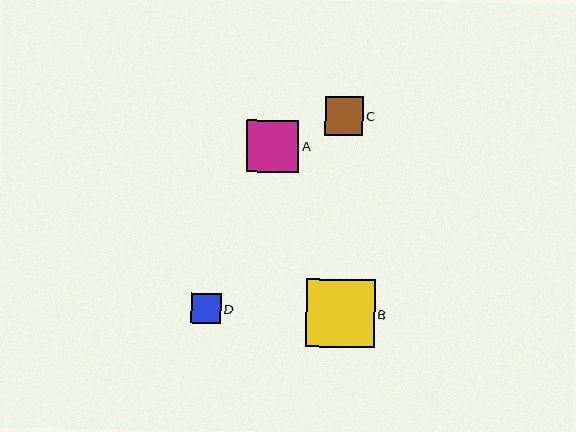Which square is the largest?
Square B is the largest with a size of approximately 68 pixels.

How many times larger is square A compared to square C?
Square A is approximately 1.4 times the size of square C.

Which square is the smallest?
Square D is the smallest with a size of approximately 30 pixels.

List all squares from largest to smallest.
From largest to smallest: B, A, C, D.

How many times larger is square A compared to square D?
Square A is approximately 1.8 times the size of square D.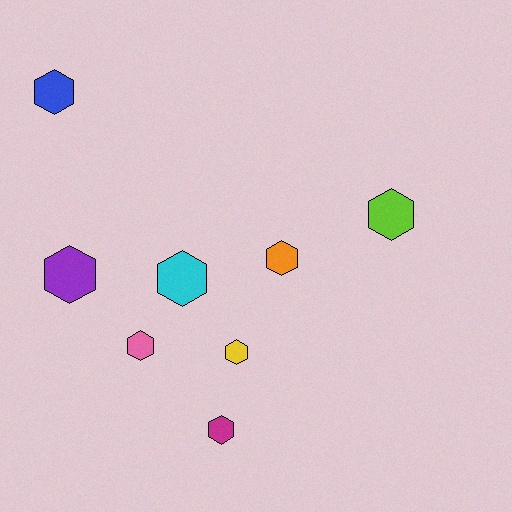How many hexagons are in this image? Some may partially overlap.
There are 8 hexagons.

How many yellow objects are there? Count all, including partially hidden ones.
There is 1 yellow object.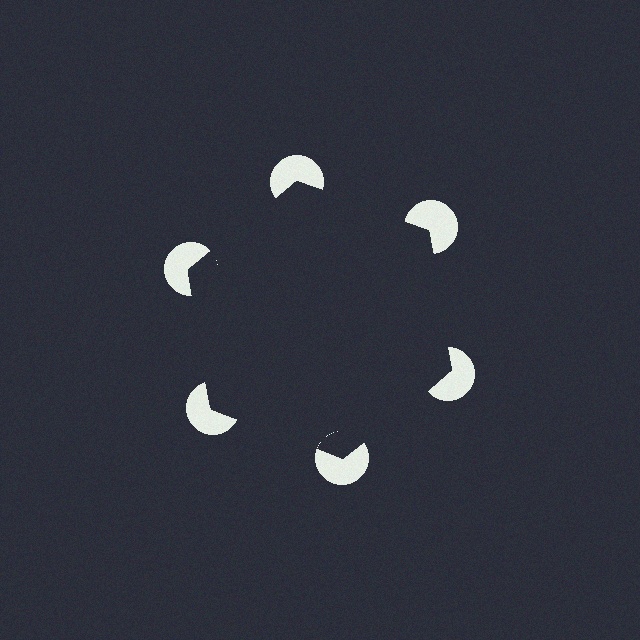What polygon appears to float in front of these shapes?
An illusory hexagon — its edges are inferred from the aligned wedge cuts in the pac-man discs, not physically drawn.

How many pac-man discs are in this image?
There are 6 — one at each vertex of the illusory hexagon.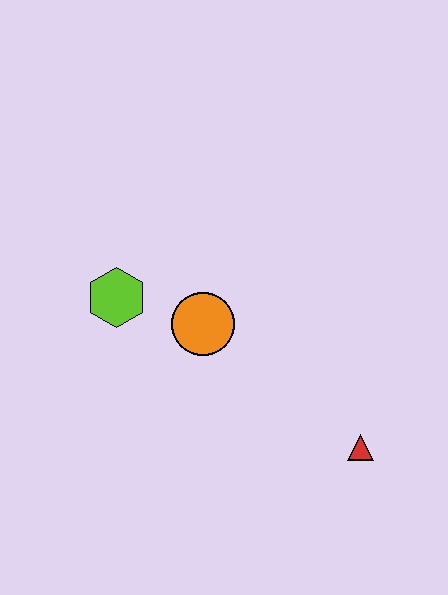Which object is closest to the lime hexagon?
The orange circle is closest to the lime hexagon.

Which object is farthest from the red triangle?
The lime hexagon is farthest from the red triangle.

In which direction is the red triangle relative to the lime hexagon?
The red triangle is to the right of the lime hexagon.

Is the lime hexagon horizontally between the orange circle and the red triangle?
No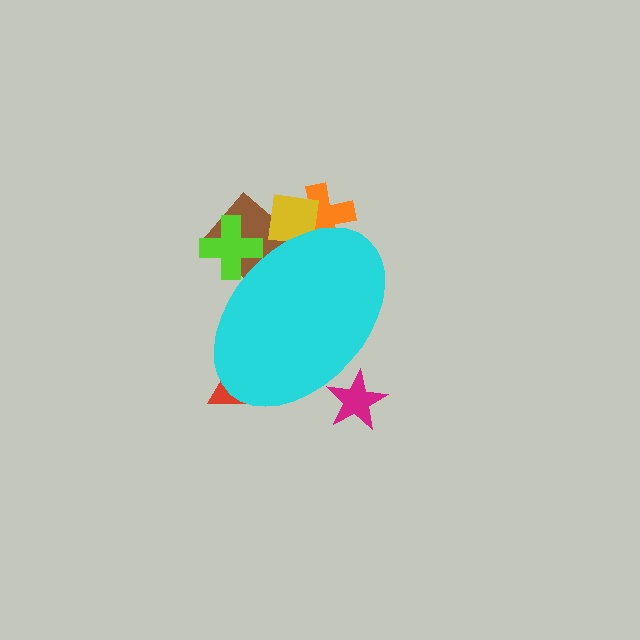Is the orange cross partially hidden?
Yes, the orange cross is partially hidden behind the cyan ellipse.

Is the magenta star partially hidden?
Yes, the magenta star is partially hidden behind the cyan ellipse.